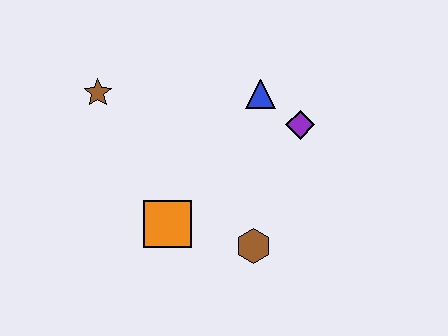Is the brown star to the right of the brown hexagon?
No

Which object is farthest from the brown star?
The brown hexagon is farthest from the brown star.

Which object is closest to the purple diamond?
The blue triangle is closest to the purple diamond.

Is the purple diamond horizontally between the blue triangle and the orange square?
No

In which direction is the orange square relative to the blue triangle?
The orange square is below the blue triangle.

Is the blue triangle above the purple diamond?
Yes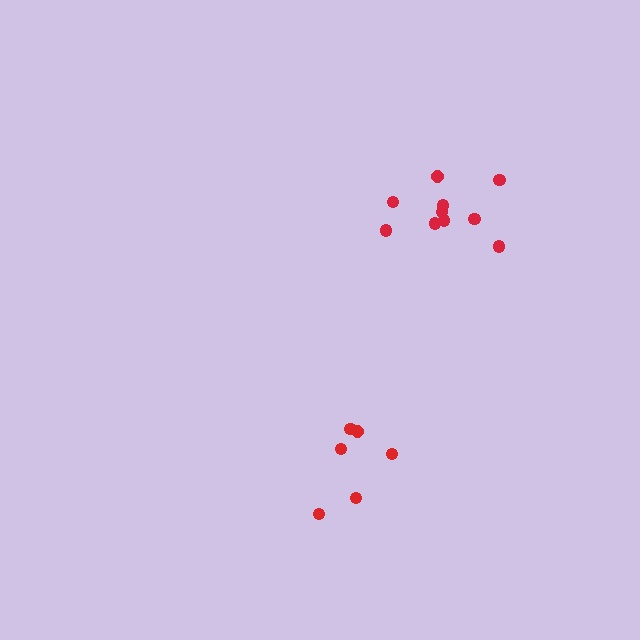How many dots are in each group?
Group 1: 10 dots, Group 2: 6 dots (16 total).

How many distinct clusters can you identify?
There are 2 distinct clusters.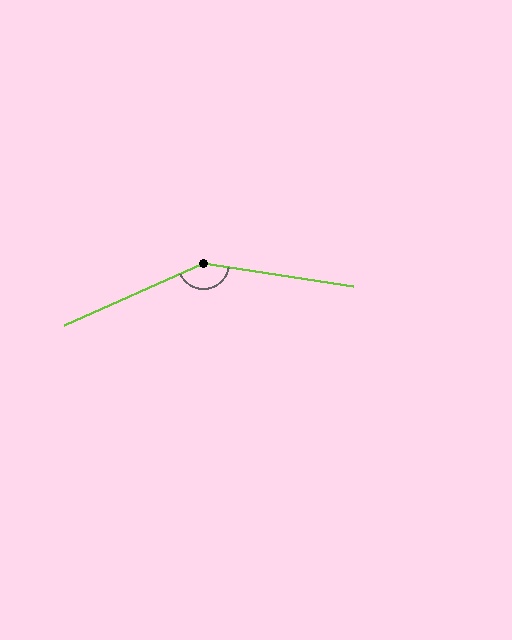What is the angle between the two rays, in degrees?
Approximately 147 degrees.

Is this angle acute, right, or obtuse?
It is obtuse.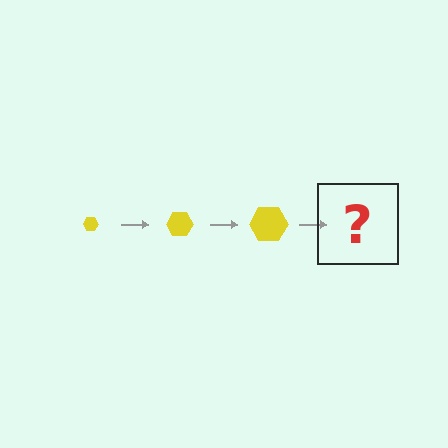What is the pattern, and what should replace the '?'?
The pattern is that the hexagon gets progressively larger each step. The '?' should be a yellow hexagon, larger than the previous one.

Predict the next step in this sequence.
The next step is a yellow hexagon, larger than the previous one.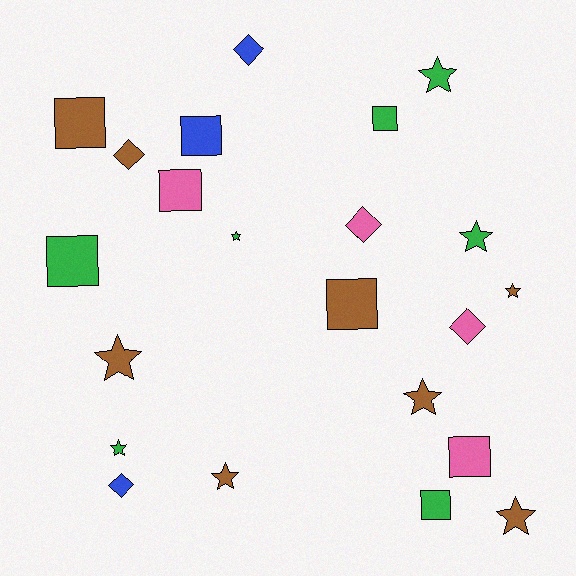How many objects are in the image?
There are 22 objects.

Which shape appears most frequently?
Star, with 9 objects.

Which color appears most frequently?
Brown, with 8 objects.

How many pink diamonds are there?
There are 2 pink diamonds.